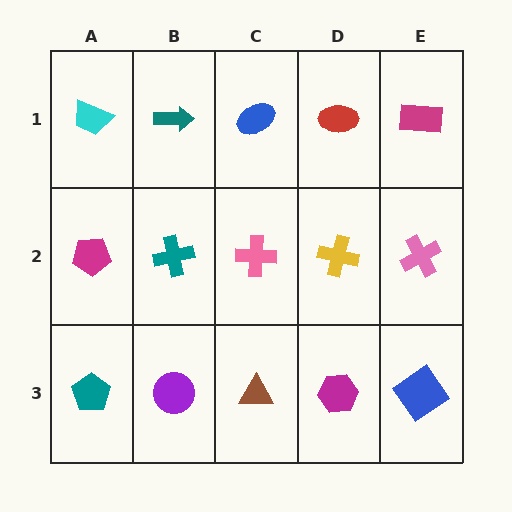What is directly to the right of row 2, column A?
A teal cross.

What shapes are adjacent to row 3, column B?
A teal cross (row 2, column B), a teal pentagon (row 3, column A), a brown triangle (row 3, column C).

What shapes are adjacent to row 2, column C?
A blue ellipse (row 1, column C), a brown triangle (row 3, column C), a teal cross (row 2, column B), a yellow cross (row 2, column D).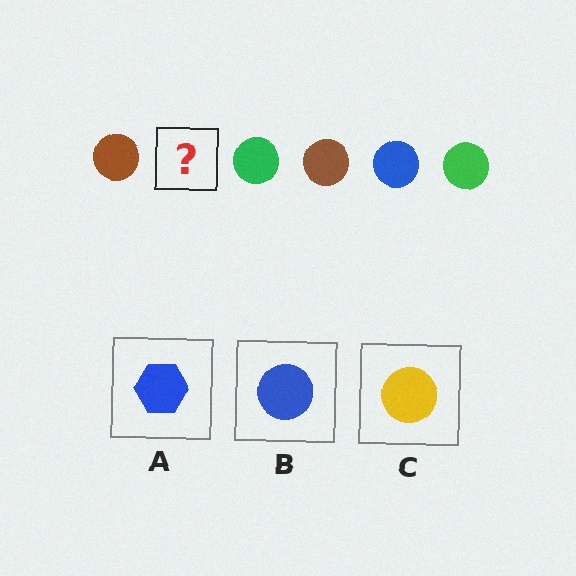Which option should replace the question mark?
Option B.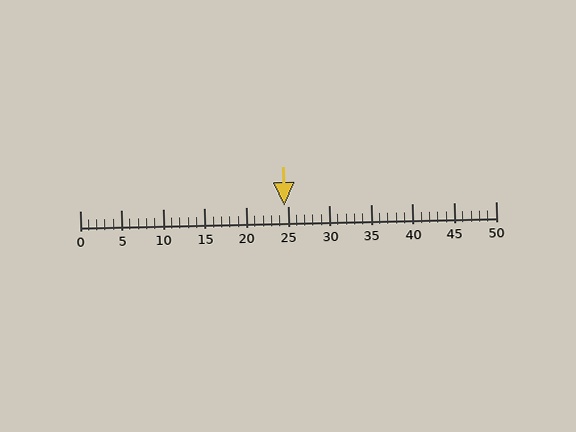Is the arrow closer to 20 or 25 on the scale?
The arrow is closer to 25.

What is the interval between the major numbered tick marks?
The major tick marks are spaced 5 units apart.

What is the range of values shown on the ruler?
The ruler shows values from 0 to 50.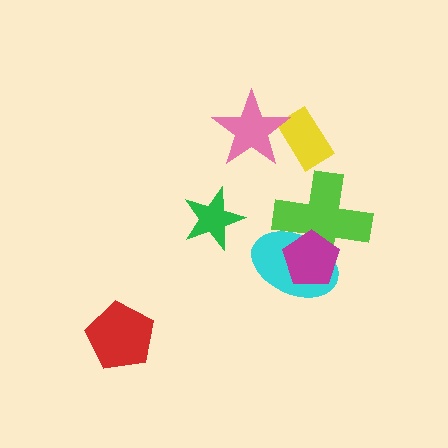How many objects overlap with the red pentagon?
0 objects overlap with the red pentagon.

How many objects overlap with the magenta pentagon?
2 objects overlap with the magenta pentagon.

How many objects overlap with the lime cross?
2 objects overlap with the lime cross.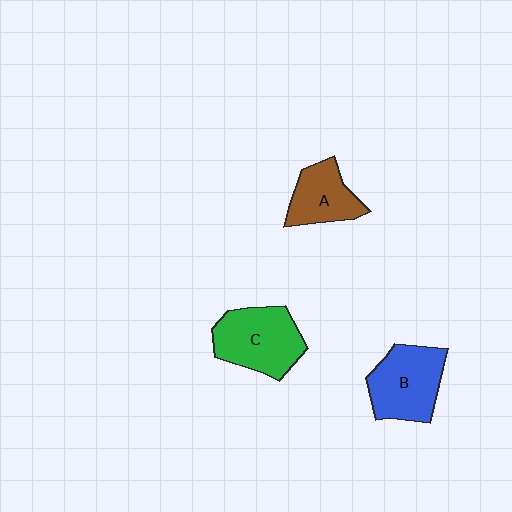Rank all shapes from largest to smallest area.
From largest to smallest: C (green), B (blue), A (brown).